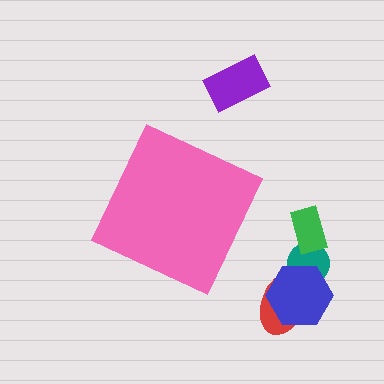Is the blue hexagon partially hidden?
No, the blue hexagon is fully visible.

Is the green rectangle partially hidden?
No, the green rectangle is fully visible.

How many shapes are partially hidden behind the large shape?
0 shapes are partially hidden.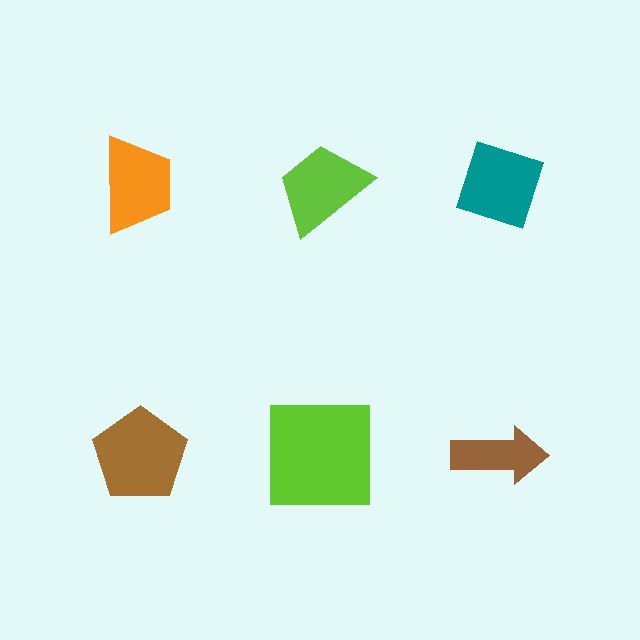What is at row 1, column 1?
An orange trapezoid.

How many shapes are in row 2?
3 shapes.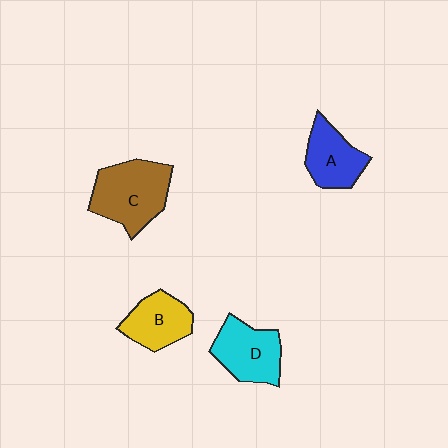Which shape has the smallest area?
Shape B (yellow).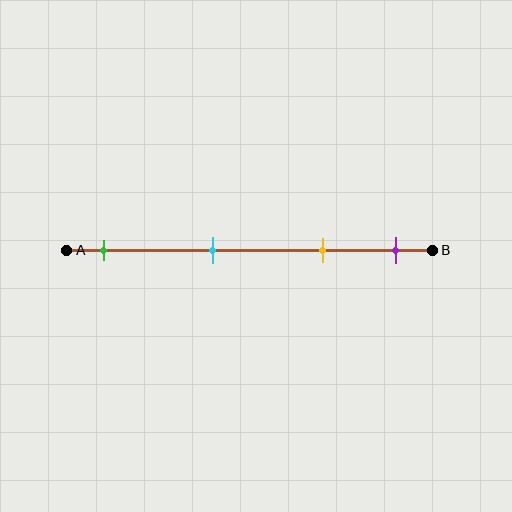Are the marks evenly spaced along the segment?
No, the marks are not evenly spaced.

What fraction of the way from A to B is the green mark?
The green mark is approximately 10% (0.1) of the way from A to B.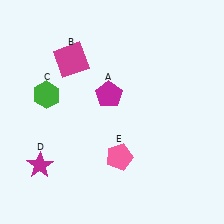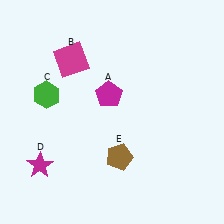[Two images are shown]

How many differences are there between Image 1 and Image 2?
There is 1 difference between the two images.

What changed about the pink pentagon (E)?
In Image 1, E is pink. In Image 2, it changed to brown.